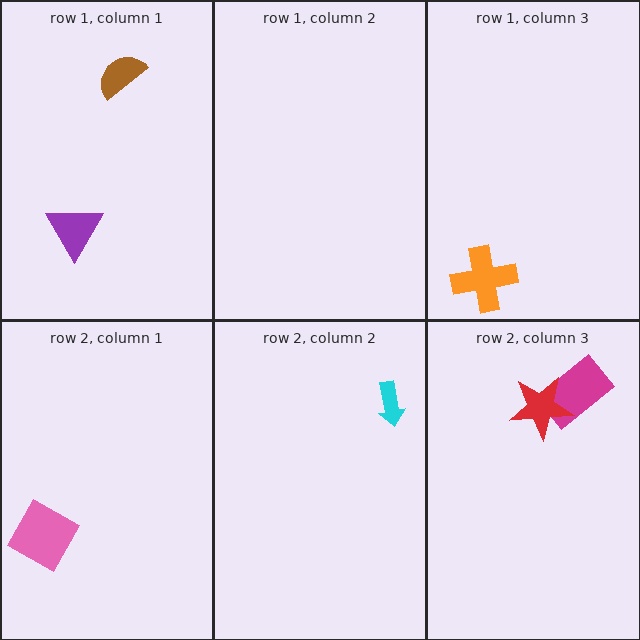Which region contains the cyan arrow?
The row 2, column 2 region.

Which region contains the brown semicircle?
The row 1, column 1 region.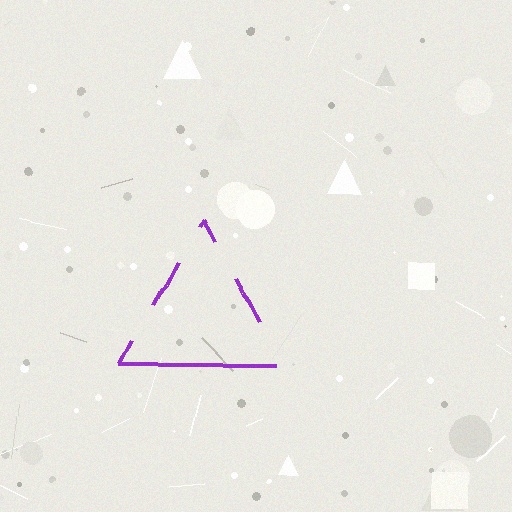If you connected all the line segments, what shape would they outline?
They would outline a triangle.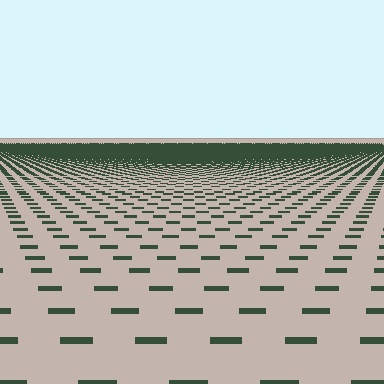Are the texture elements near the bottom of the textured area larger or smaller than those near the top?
Larger. Near the bottom, elements are closer to the viewer and appear at a bigger on-screen size.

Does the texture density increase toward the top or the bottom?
Density increases toward the top.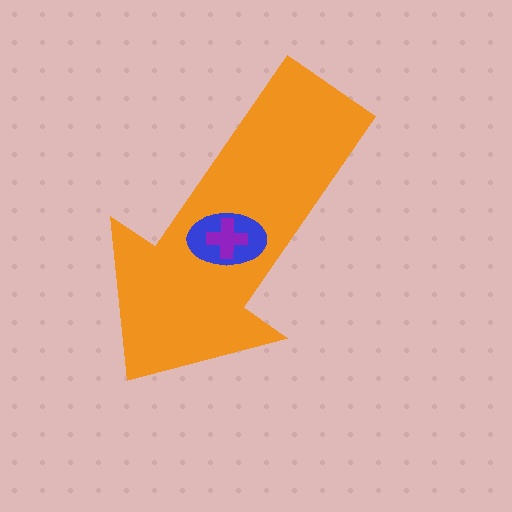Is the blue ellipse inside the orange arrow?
Yes.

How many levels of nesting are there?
3.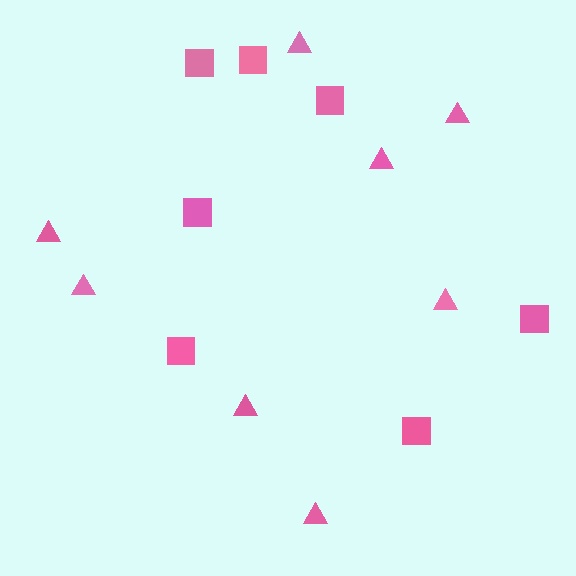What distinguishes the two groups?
There are 2 groups: one group of triangles (8) and one group of squares (7).